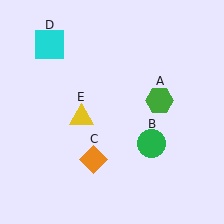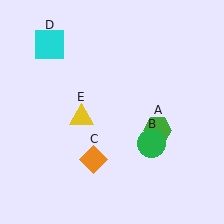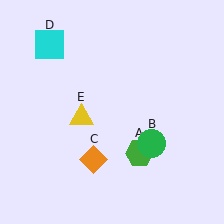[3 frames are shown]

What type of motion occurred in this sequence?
The green hexagon (object A) rotated clockwise around the center of the scene.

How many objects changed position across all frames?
1 object changed position: green hexagon (object A).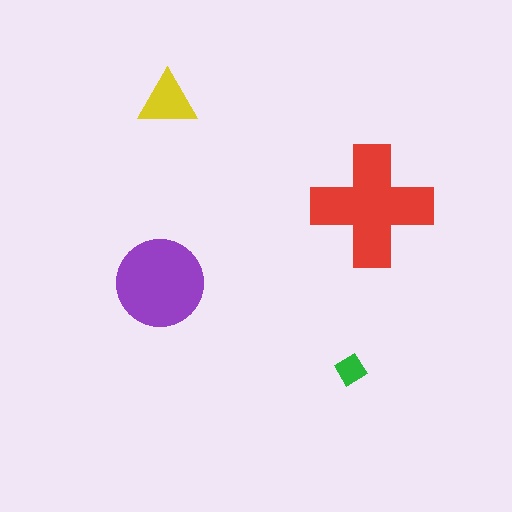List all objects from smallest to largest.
The green diamond, the yellow triangle, the purple circle, the red cross.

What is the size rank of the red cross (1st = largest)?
1st.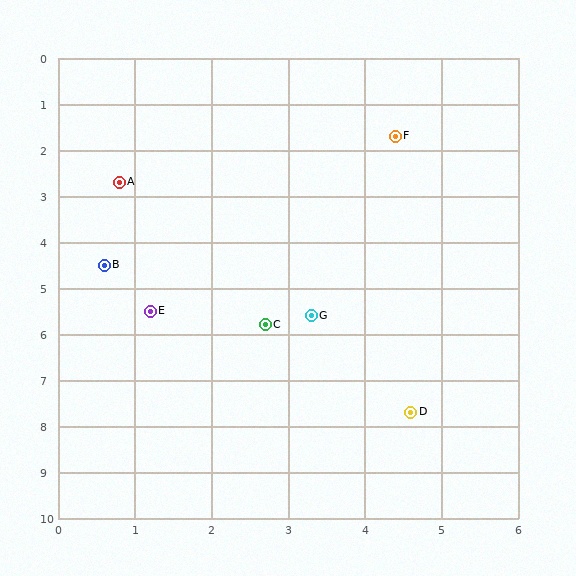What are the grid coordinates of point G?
Point G is at approximately (3.3, 5.6).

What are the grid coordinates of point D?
Point D is at approximately (4.6, 7.7).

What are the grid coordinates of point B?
Point B is at approximately (0.6, 4.5).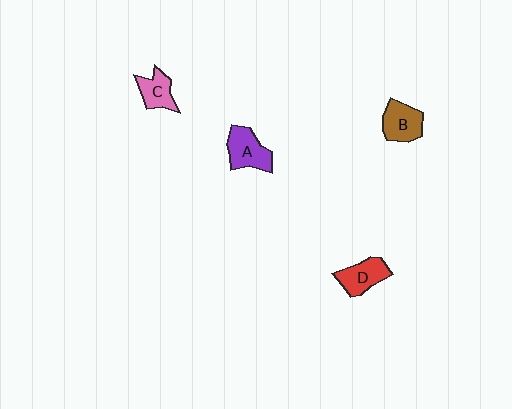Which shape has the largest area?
Shape A (purple).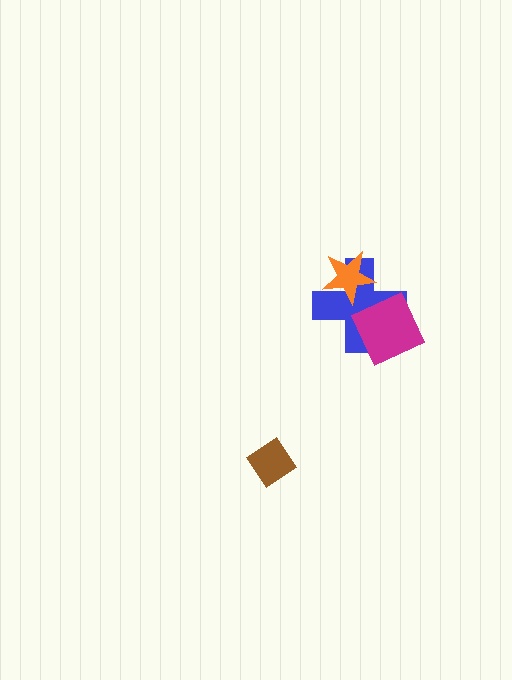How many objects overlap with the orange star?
1 object overlaps with the orange star.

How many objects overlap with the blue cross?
2 objects overlap with the blue cross.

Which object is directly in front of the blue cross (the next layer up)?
The orange star is directly in front of the blue cross.